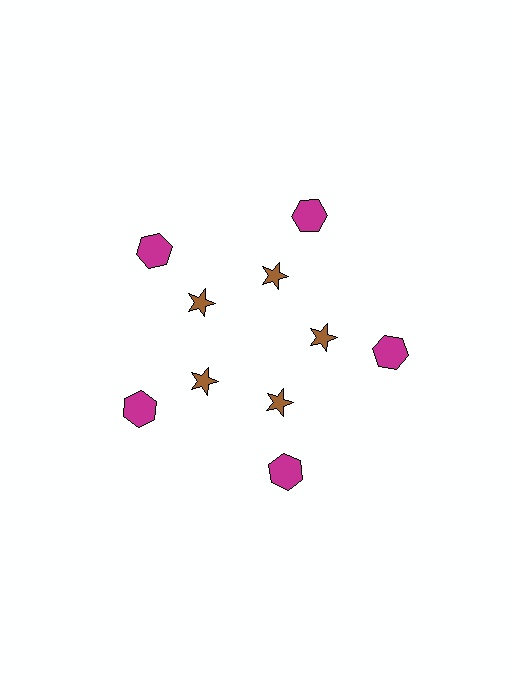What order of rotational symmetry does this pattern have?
This pattern has 5-fold rotational symmetry.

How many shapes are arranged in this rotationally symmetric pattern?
There are 10 shapes, arranged in 5 groups of 2.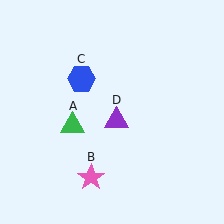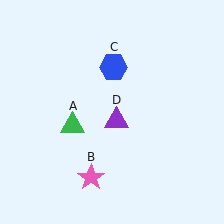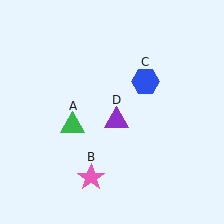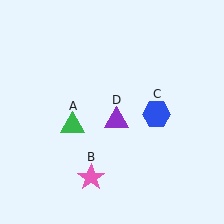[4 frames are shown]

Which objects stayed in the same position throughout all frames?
Green triangle (object A) and pink star (object B) and purple triangle (object D) remained stationary.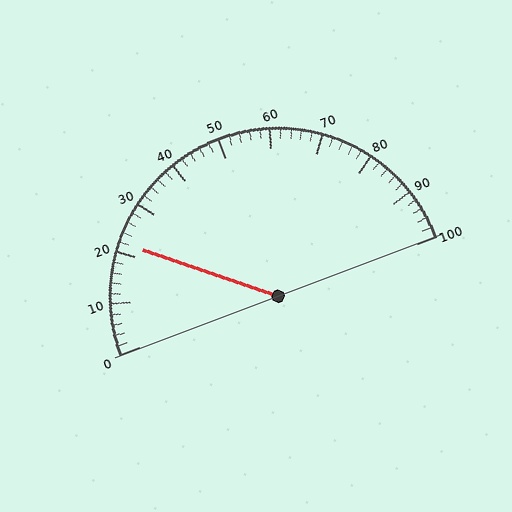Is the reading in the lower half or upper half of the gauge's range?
The reading is in the lower half of the range (0 to 100).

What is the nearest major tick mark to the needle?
The nearest major tick mark is 20.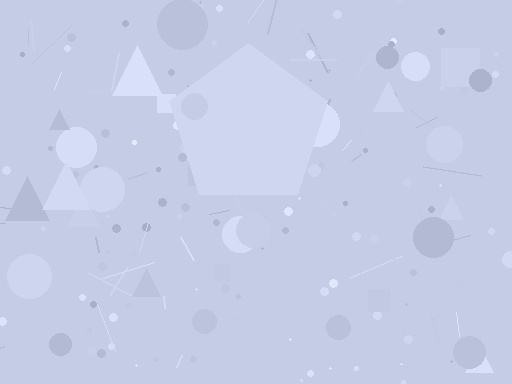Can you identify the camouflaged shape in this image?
The camouflaged shape is a pentagon.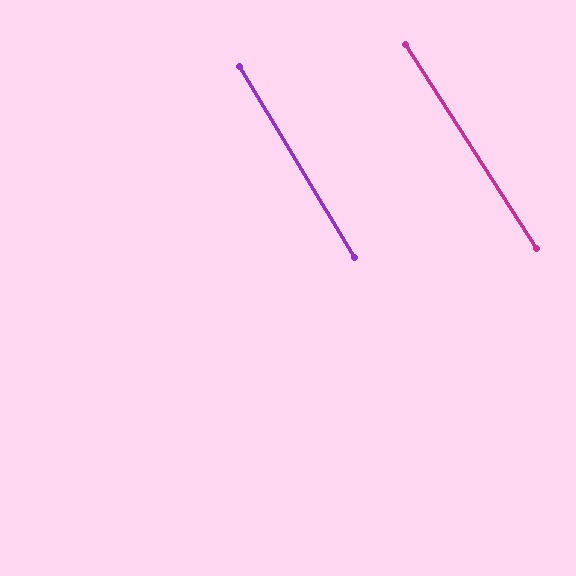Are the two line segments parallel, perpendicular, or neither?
Parallel — their directions differ by only 1.8°.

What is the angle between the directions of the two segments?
Approximately 2 degrees.